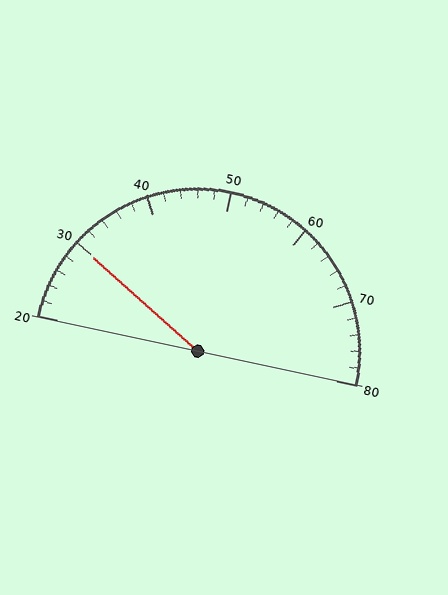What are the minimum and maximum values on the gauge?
The gauge ranges from 20 to 80.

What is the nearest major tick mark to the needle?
The nearest major tick mark is 30.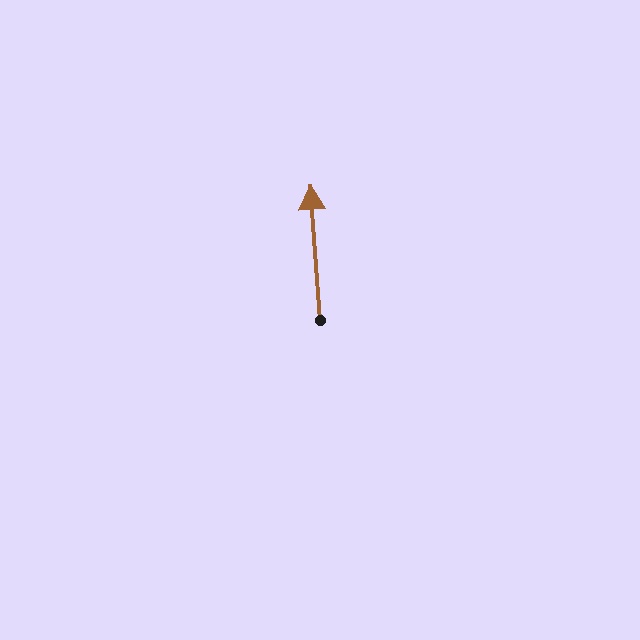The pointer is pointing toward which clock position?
Roughly 12 o'clock.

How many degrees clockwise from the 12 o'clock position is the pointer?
Approximately 356 degrees.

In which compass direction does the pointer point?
North.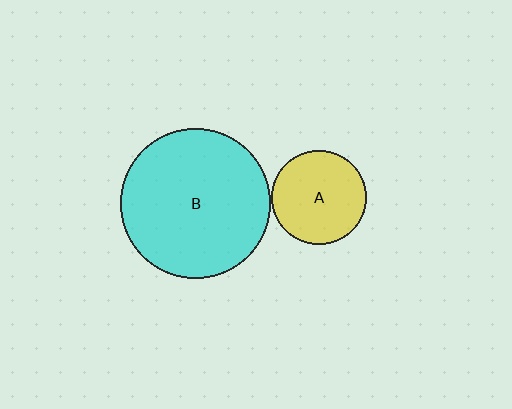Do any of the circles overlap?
No, none of the circles overlap.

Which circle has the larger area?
Circle B (cyan).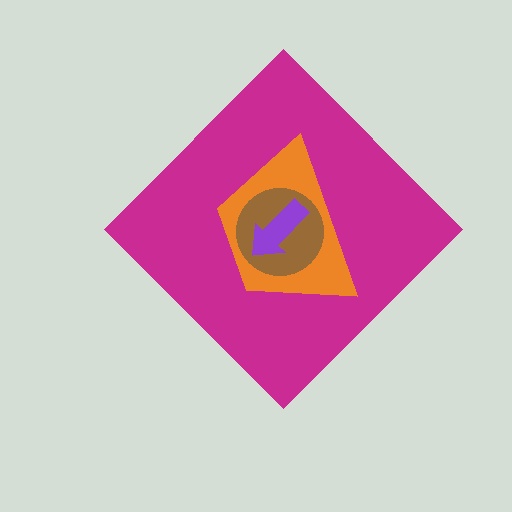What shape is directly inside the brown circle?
The purple arrow.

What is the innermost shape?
The purple arrow.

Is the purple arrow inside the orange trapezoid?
Yes.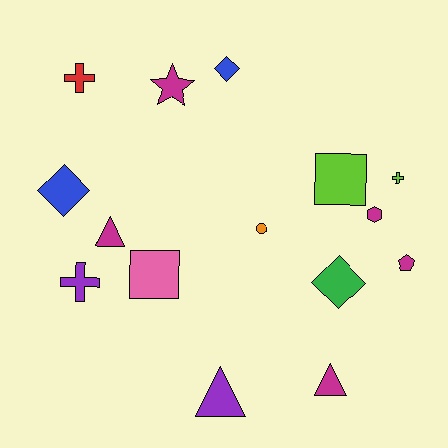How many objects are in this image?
There are 15 objects.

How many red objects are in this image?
There is 1 red object.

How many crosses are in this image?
There are 3 crosses.